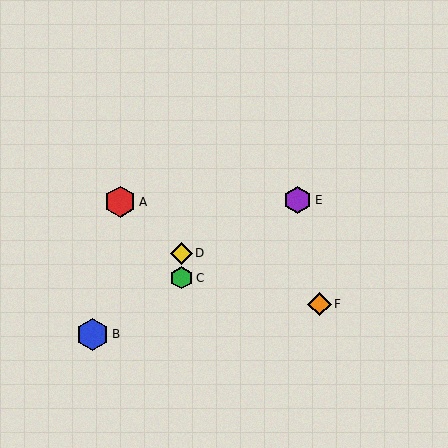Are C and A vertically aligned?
No, C is at x≈182 and A is at x≈120.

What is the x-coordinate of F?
Object F is at x≈319.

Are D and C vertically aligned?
Yes, both are at x≈182.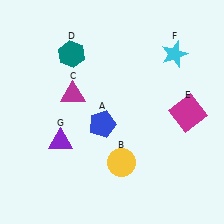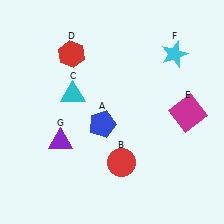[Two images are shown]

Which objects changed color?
B changed from yellow to red. C changed from magenta to cyan. D changed from teal to red.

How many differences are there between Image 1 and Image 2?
There are 3 differences between the two images.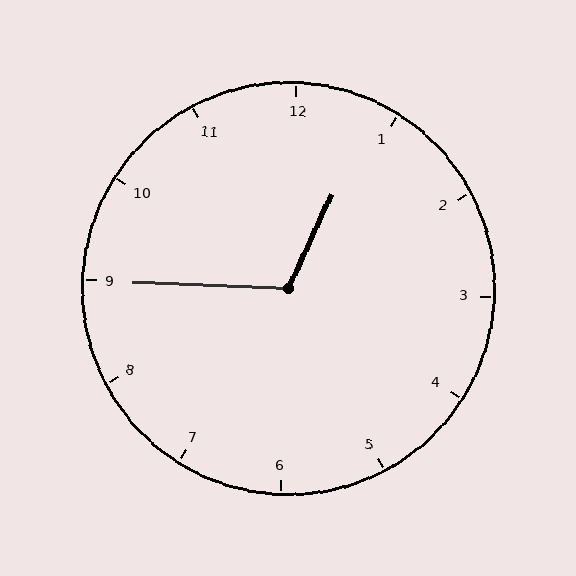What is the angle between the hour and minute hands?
Approximately 112 degrees.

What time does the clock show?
12:45.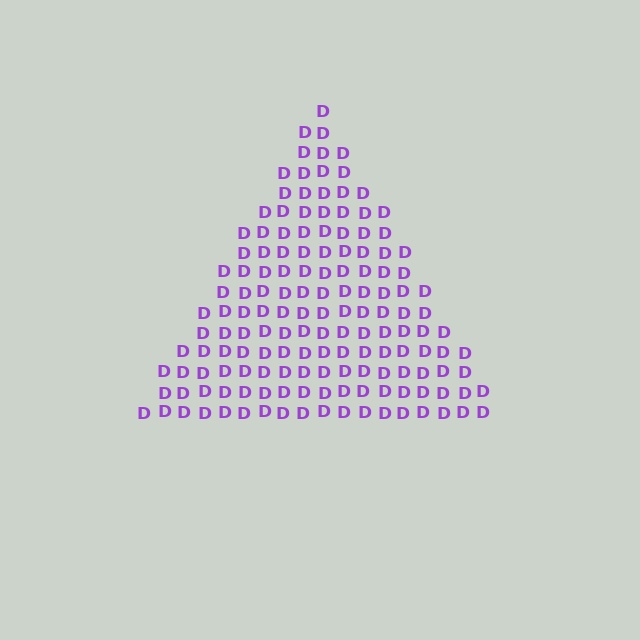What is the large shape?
The large shape is a triangle.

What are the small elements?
The small elements are letter D's.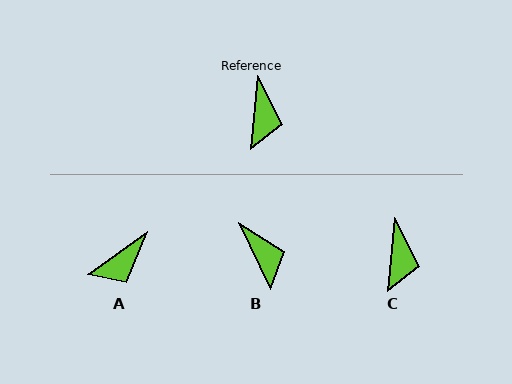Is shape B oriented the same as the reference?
No, it is off by about 31 degrees.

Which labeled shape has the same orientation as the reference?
C.